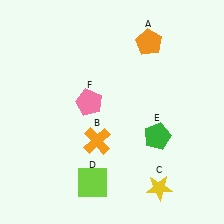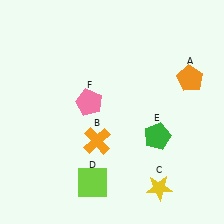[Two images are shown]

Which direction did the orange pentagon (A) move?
The orange pentagon (A) moved right.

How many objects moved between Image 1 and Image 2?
1 object moved between the two images.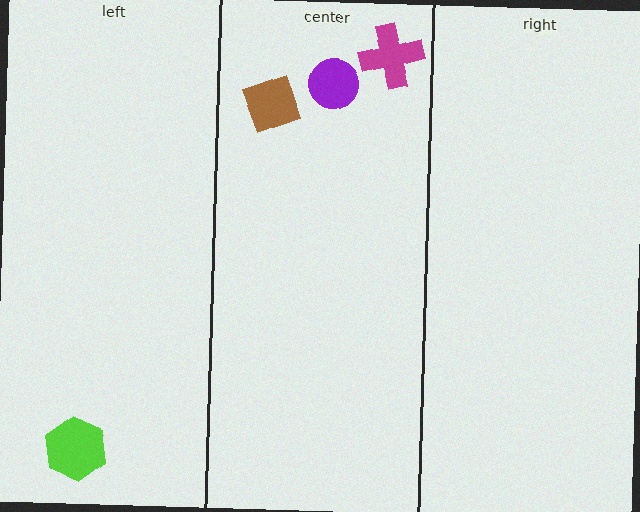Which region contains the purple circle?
The center region.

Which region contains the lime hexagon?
The left region.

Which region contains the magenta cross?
The center region.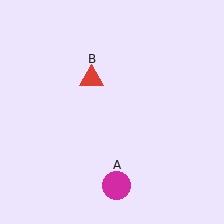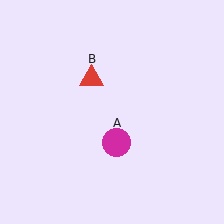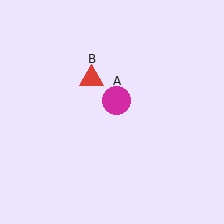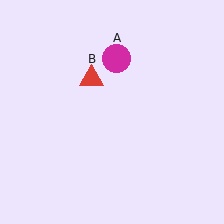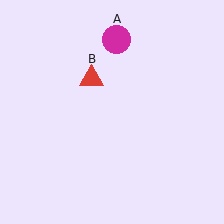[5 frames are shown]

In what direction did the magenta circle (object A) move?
The magenta circle (object A) moved up.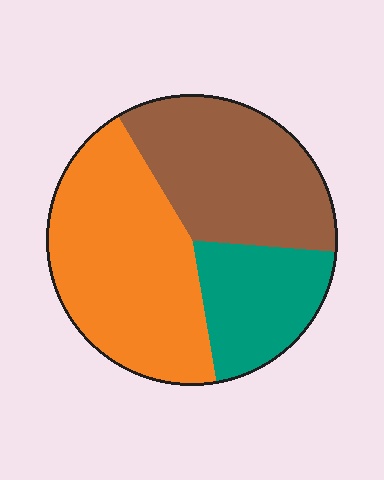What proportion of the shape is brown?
Brown takes up between a quarter and a half of the shape.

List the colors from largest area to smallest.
From largest to smallest: orange, brown, teal.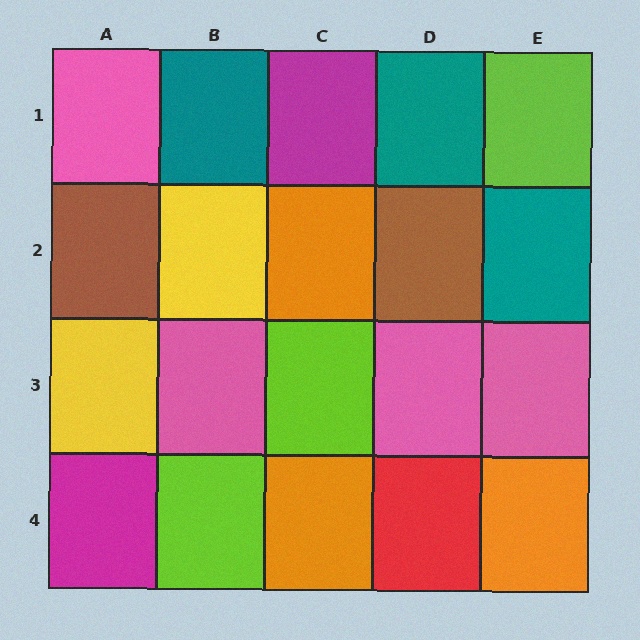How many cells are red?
1 cell is red.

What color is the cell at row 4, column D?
Red.